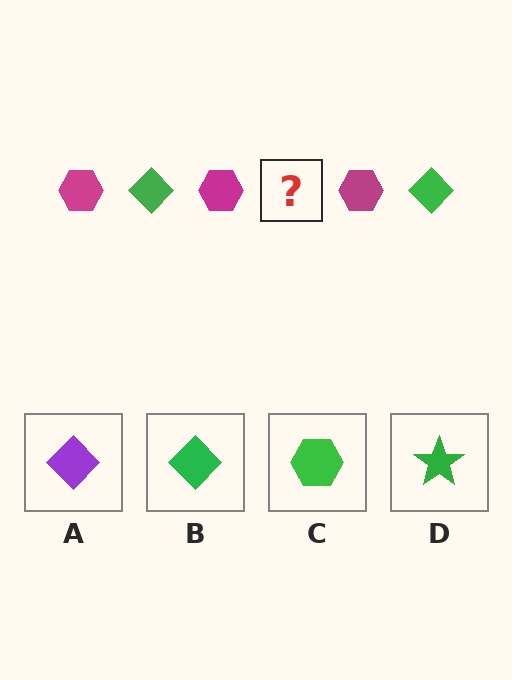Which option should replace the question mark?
Option B.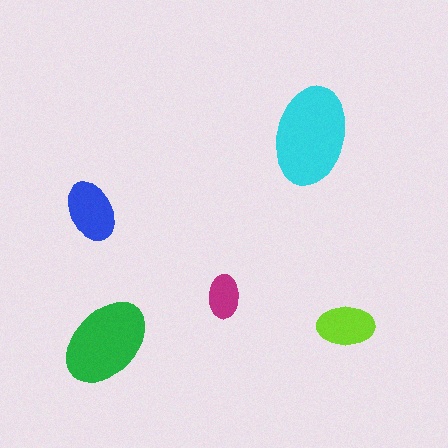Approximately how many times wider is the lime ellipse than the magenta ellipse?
About 1.5 times wider.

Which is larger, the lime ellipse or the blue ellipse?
The blue one.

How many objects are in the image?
There are 5 objects in the image.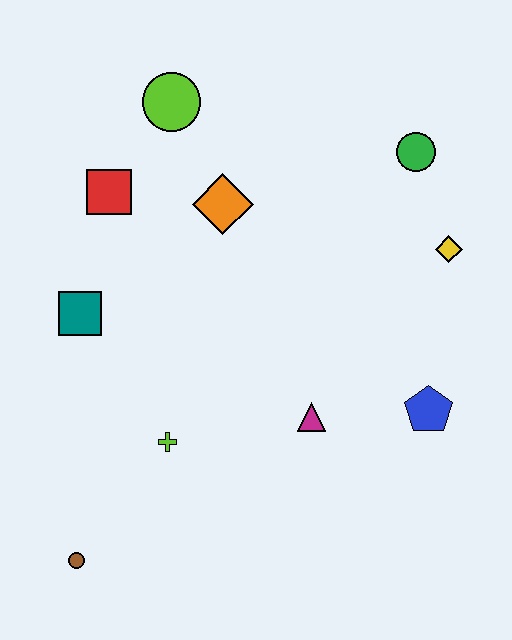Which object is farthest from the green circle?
The brown circle is farthest from the green circle.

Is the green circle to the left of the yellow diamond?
Yes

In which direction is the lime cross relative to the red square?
The lime cross is below the red square.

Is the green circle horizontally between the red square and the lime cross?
No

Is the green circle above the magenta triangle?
Yes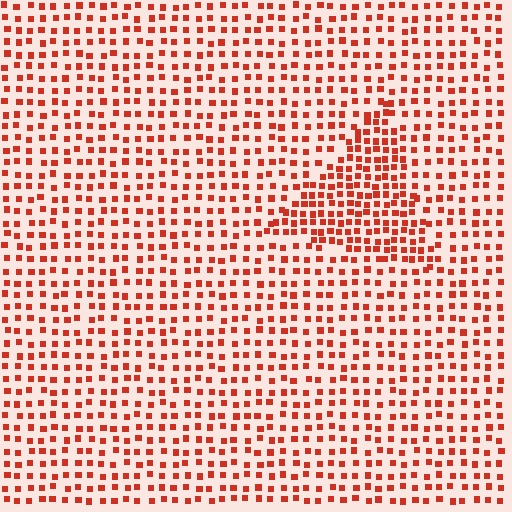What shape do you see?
I see a triangle.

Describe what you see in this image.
The image contains small red elements arranged at two different densities. A triangle-shaped region is visible where the elements are more densely packed than the surrounding area.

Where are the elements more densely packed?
The elements are more densely packed inside the triangle boundary.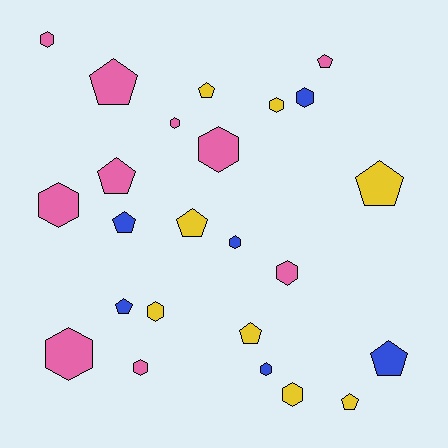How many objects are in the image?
There are 24 objects.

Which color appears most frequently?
Pink, with 10 objects.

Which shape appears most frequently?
Hexagon, with 13 objects.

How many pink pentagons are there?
There are 3 pink pentagons.